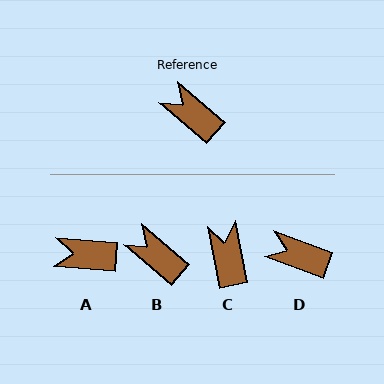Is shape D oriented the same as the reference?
No, it is off by about 20 degrees.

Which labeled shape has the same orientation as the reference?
B.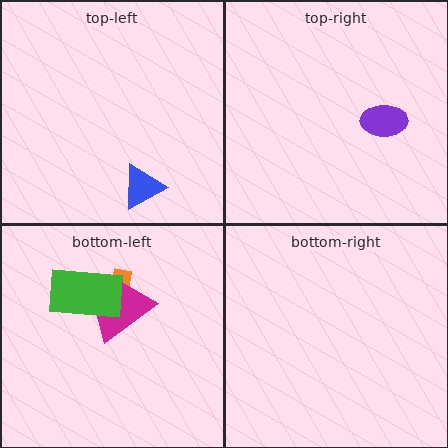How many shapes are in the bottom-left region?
3.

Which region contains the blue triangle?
The top-left region.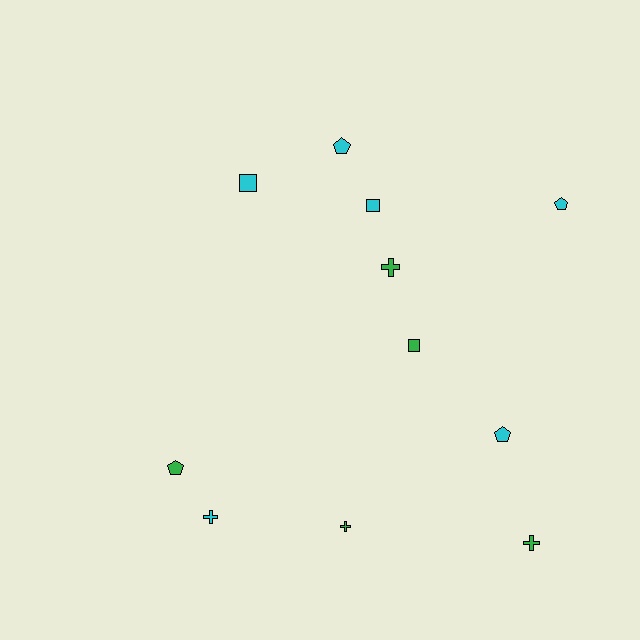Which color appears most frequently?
Cyan, with 6 objects.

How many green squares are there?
There is 1 green square.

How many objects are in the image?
There are 11 objects.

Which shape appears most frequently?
Cross, with 4 objects.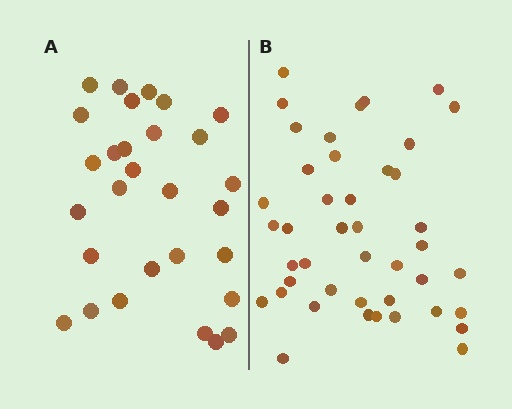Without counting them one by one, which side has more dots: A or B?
Region B (the right region) has more dots.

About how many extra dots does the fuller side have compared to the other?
Region B has approximately 15 more dots than region A.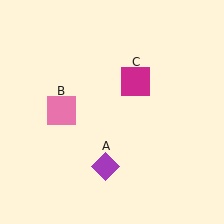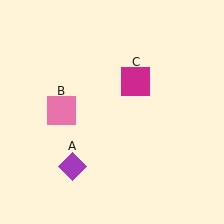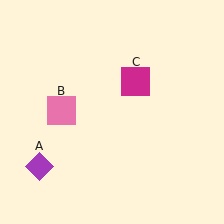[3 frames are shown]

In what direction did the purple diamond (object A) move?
The purple diamond (object A) moved left.